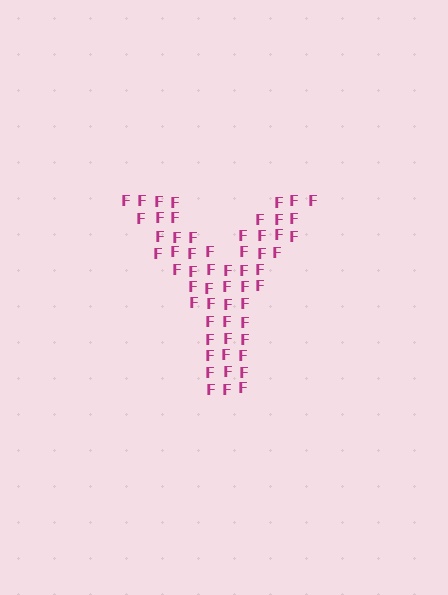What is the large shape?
The large shape is the letter Y.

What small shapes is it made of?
It is made of small letter F's.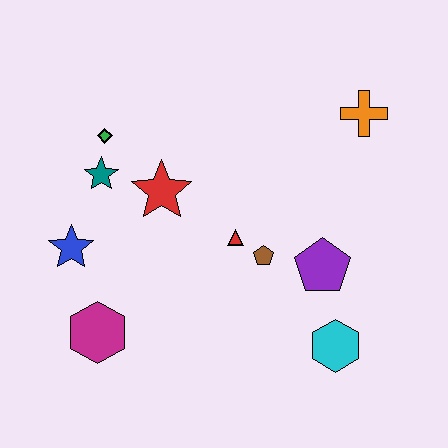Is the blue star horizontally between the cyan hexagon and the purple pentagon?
No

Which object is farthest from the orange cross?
The magenta hexagon is farthest from the orange cross.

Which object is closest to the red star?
The teal star is closest to the red star.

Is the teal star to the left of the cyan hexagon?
Yes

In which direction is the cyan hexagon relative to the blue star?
The cyan hexagon is to the right of the blue star.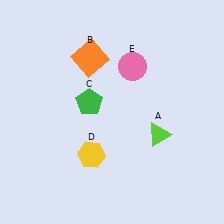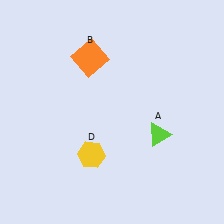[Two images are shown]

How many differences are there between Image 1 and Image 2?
There are 2 differences between the two images.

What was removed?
The pink circle (E), the green pentagon (C) were removed in Image 2.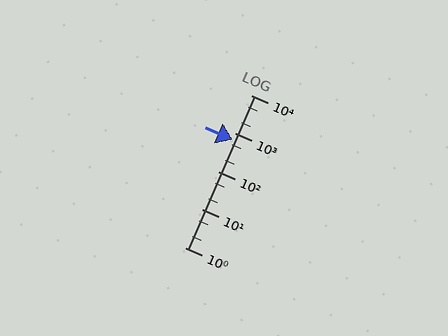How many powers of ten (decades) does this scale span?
The scale spans 4 decades, from 1 to 10000.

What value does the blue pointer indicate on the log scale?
The pointer indicates approximately 690.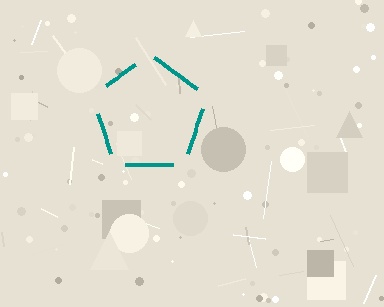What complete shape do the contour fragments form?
The contour fragments form a pentagon.